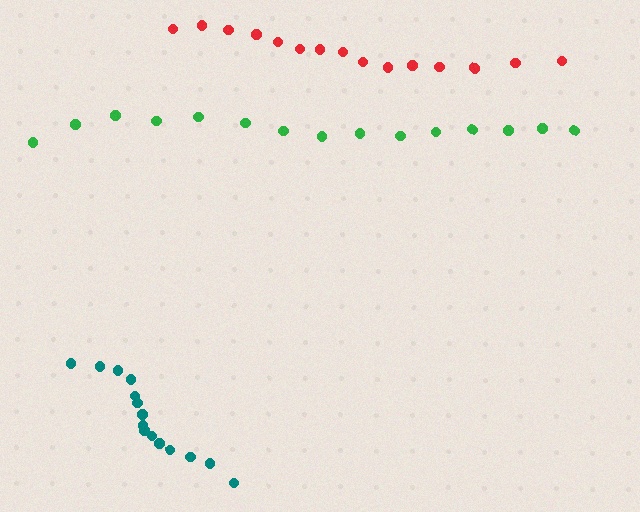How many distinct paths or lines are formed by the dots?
There are 3 distinct paths.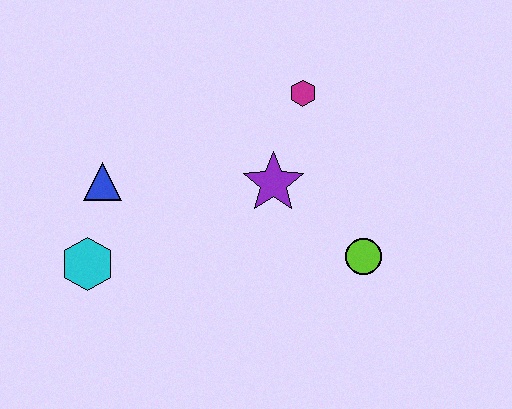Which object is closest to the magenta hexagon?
The purple star is closest to the magenta hexagon.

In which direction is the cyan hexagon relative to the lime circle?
The cyan hexagon is to the left of the lime circle.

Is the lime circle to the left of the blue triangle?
No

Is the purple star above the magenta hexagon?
No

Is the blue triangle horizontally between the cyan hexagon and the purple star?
Yes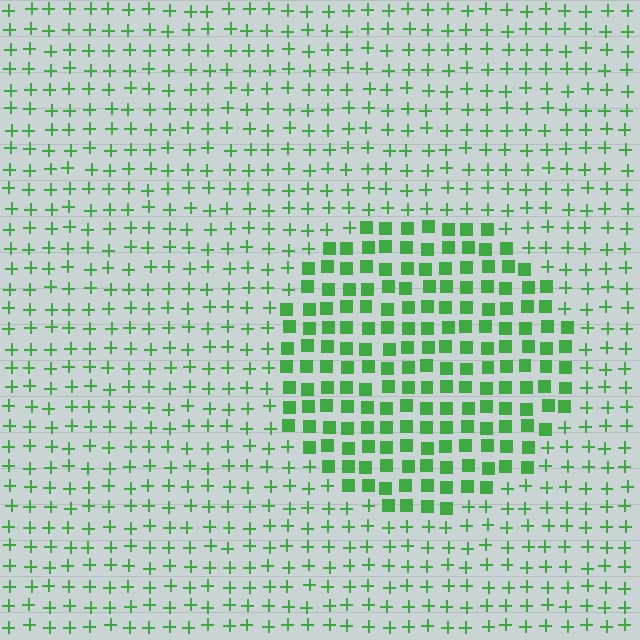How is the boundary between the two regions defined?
The boundary is defined by a change in element shape: squares inside vs. plus signs outside. All elements share the same color and spacing.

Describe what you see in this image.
The image is filled with small green elements arranged in a uniform grid. A circle-shaped region contains squares, while the surrounding area contains plus signs. The boundary is defined purely by the change in element shape.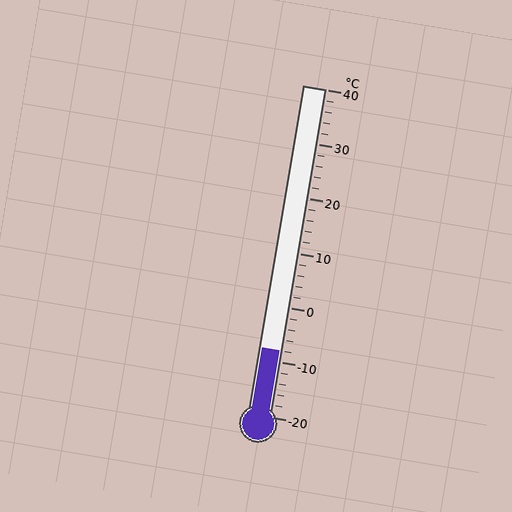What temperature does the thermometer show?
The thermometer shows approximately -8°C.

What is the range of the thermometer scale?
The thermometer scale ranges from -20°C to 40°C.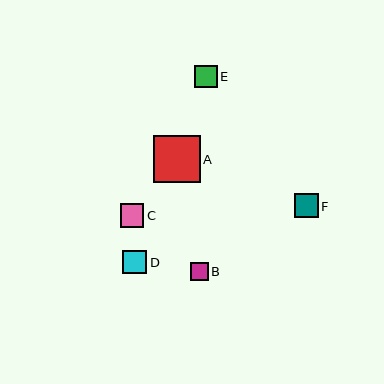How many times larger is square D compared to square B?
Square D is approximately 1.3 times the size of square B.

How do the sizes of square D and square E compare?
Square D and square E are approximately the same size.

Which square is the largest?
Square A is the largest with a size of approximately 47 pixels.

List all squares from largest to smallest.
From largest to smallest: A, F, D, C, E, B.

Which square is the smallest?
Square B is the smallest with a size of approximately 18 pixels.